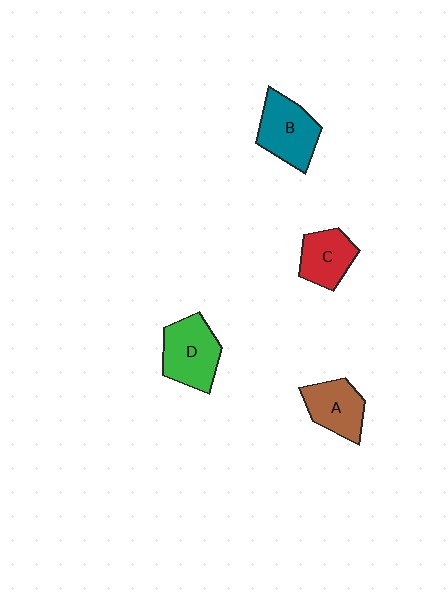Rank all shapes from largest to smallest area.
From largest to smallest: D (green), B (teal), A (brown), C (red).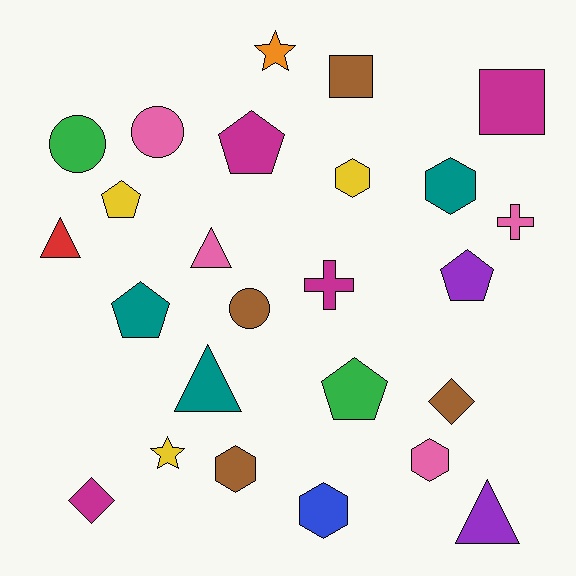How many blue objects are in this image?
There is 1 blue object.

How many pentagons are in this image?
There are 5 pentagons.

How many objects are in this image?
There are 25 objects.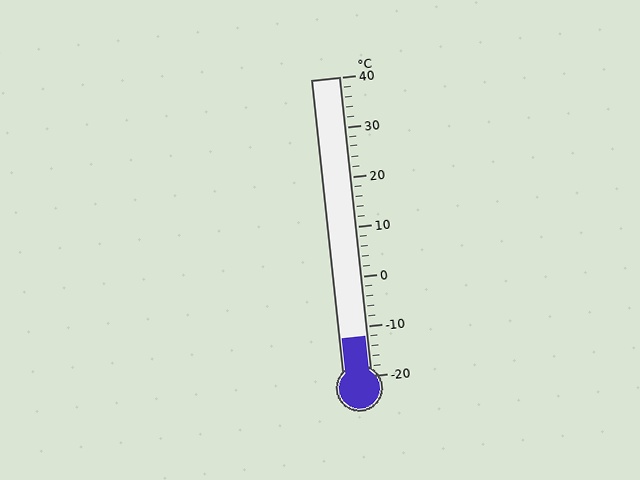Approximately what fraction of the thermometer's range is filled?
The thermometer is filled to approximately 15% of its range.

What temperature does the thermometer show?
The thermometer shows approximately -12°C.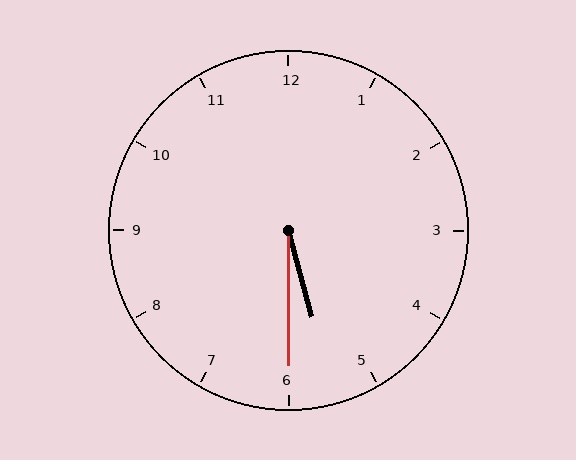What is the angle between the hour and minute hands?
Approximately 15 degrees.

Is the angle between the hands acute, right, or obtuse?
It is acute.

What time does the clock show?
5:30.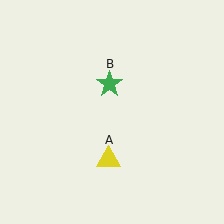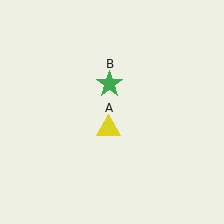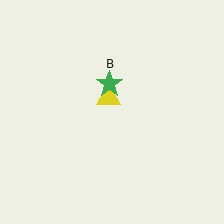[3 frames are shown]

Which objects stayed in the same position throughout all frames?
Green star (object B) remained stationary.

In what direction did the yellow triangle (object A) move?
The yellow triangle (object A) moved up.